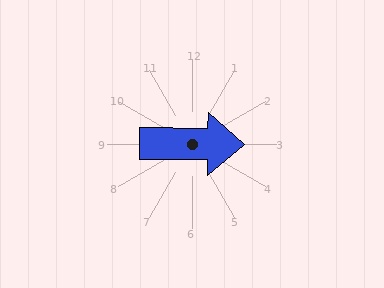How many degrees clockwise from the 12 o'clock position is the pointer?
Approximately 91 degrees.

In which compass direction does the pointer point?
East.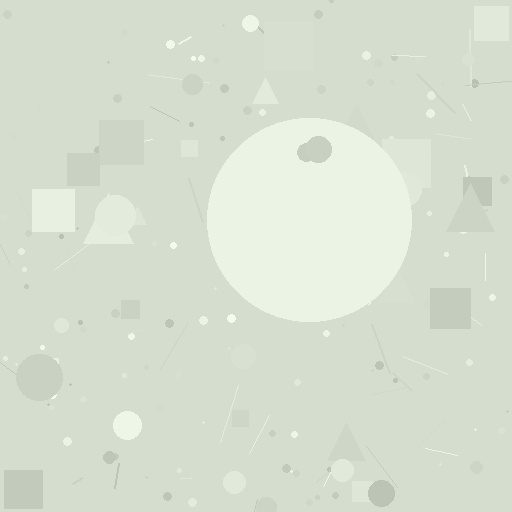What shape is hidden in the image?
A circle is hidden in the image.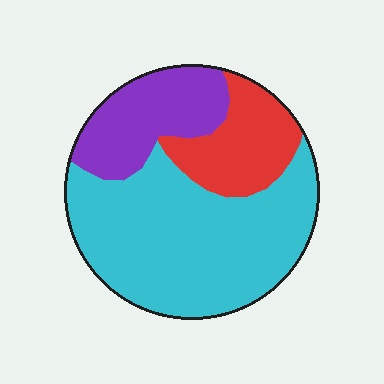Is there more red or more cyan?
Cyan.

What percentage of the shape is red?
Red covers around 20% of the shape.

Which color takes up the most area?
Cyan, at roughly 60%.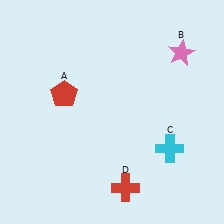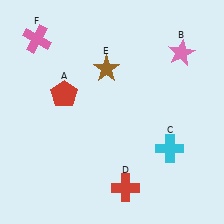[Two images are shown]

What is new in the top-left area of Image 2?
A pink cross (F) was added in the top-left area of Image 2.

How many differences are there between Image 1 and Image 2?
There are 2 differences between the two images.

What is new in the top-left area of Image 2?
A brown star (E) was added in the top-left area of Image 2.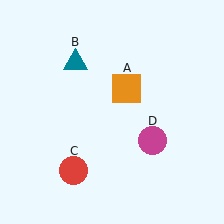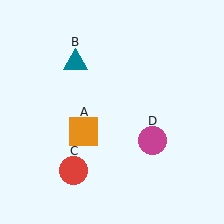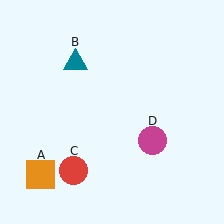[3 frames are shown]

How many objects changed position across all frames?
1 object changed position: orange square (object A).